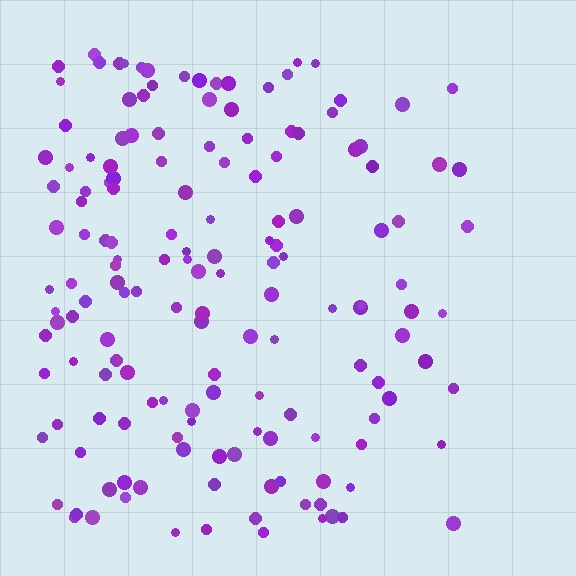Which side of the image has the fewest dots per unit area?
The right.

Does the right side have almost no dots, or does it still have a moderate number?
Still a moderate number, just noticeably fewer than the left.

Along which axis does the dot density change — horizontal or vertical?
Horizontal.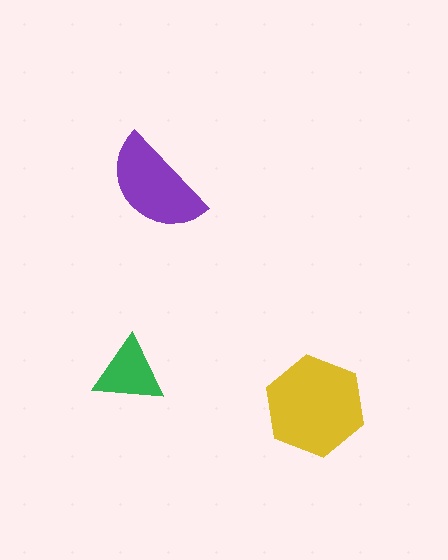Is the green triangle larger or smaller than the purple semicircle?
Smaller.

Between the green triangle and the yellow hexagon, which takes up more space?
The yellow hexagon.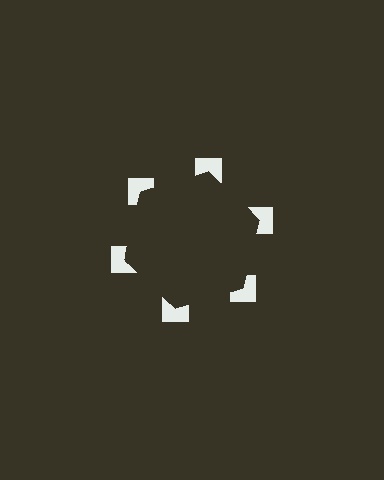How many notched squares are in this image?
There are 6 — one at each vertex of the illusory hexagon.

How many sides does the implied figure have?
6 sides.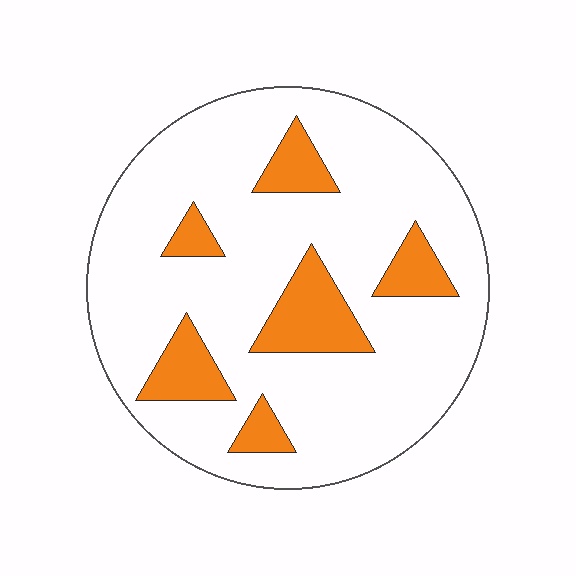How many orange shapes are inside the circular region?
6.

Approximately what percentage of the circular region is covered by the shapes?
Approximately 20%.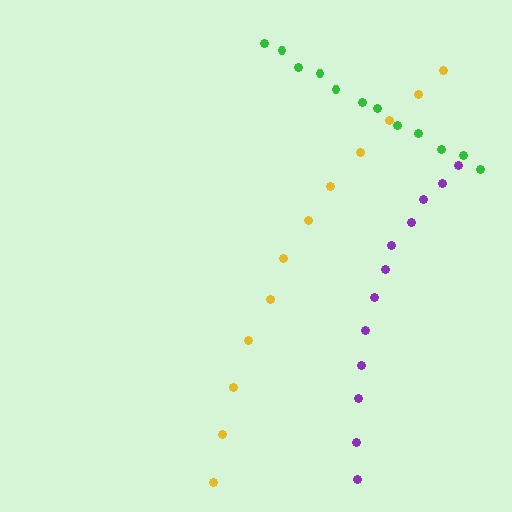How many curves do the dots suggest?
There are 3 distinct paths.